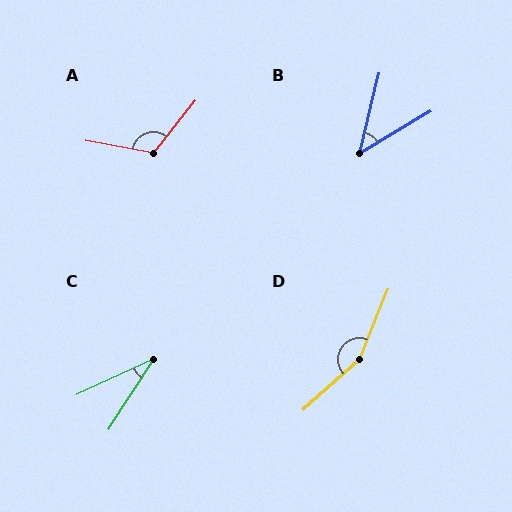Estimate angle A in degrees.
Approximately 118 degrees.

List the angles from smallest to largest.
C (32°), B (46°), A (118°), D (154°).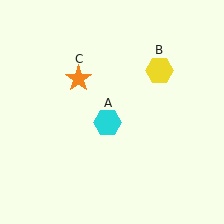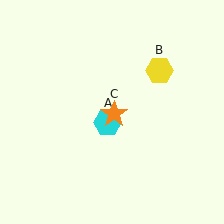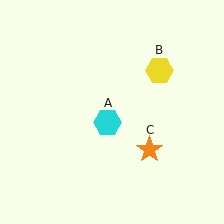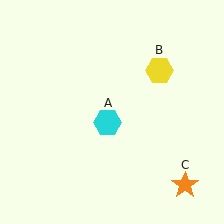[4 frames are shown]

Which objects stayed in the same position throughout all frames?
Cyan hexagon (object A) and yellow hexagon (object B) remained stationary.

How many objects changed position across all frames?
1 object changed position: orange star (object C).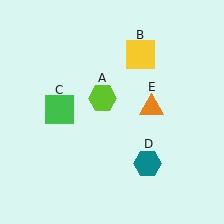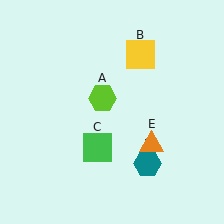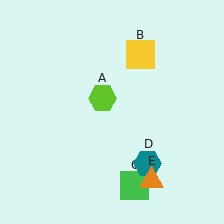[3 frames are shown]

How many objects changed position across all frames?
2 objects changed position: green square (object C), orange triangle (object E).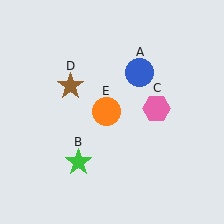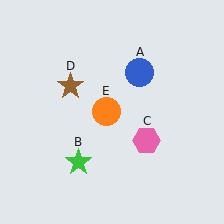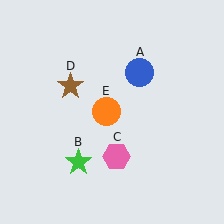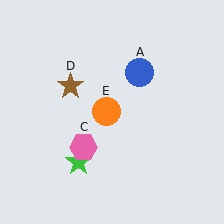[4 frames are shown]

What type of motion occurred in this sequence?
The pink hexagon (object C) rotated clockwise around the center of the scene.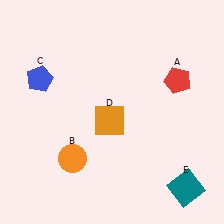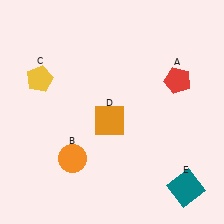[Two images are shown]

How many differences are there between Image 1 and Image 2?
There is 1 difference between the two images.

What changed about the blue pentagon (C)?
In Image 1, C is blue. In Image 2, it changed to yellow.